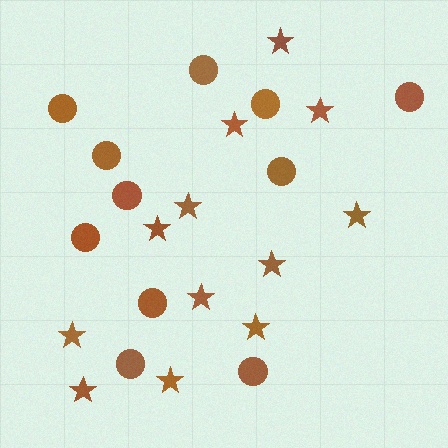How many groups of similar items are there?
There are 2 groups: one group of circles (11) and one group of stars (12).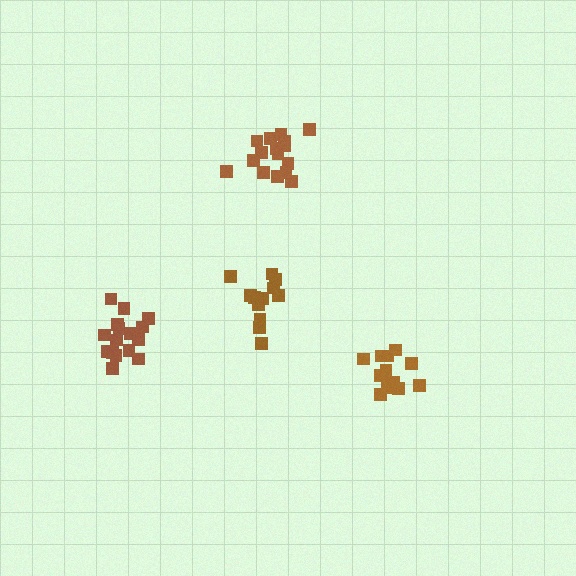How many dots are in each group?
Group 1: 13 dots, Group 2: 16 dots, Group 3: 16 dots, Group 4: 12 dots (57 total).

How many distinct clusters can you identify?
There are 4 distinct clusters.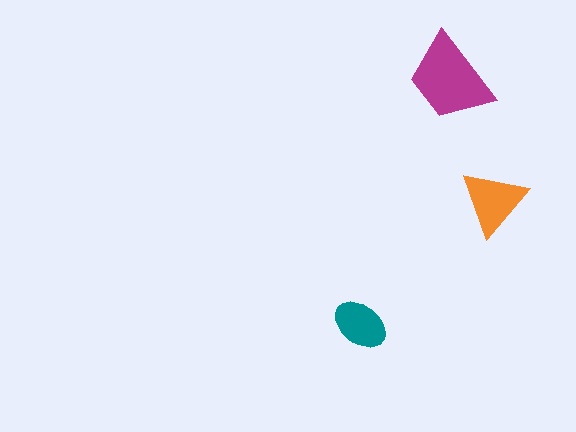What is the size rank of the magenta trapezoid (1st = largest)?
1st.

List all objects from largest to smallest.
The magenta trapezoid, the orange triangle, the teal ellipse.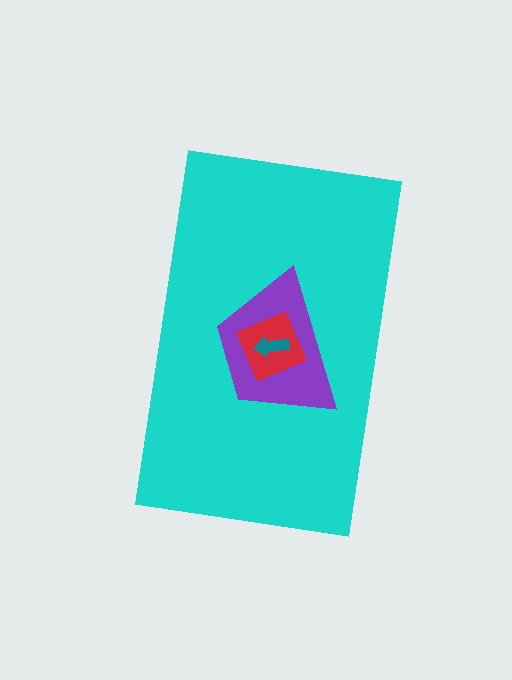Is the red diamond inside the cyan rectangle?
Yes.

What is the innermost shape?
The teal arrow.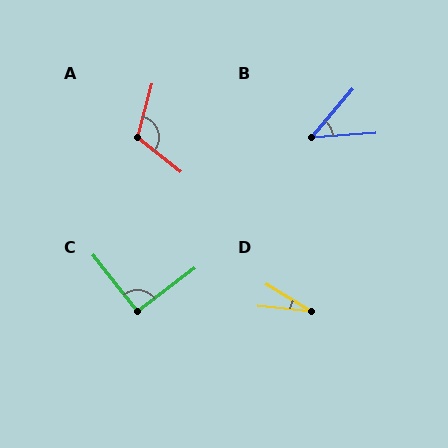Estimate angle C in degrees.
Approximately 91 degrees.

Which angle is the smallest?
D, at approximately 26 degrees.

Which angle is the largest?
A, at approximately 113 degrees.